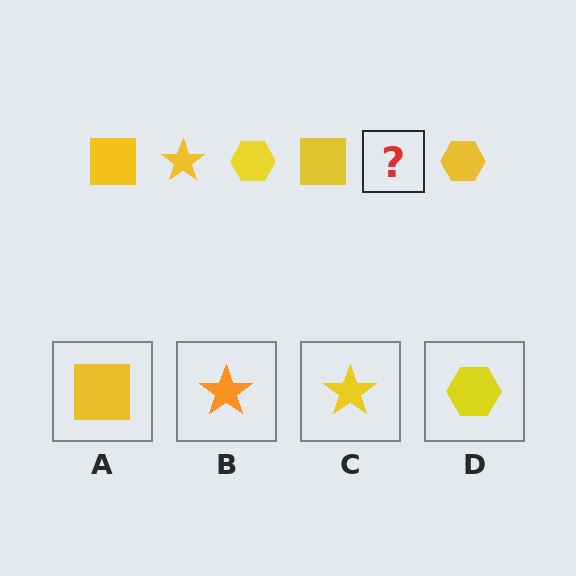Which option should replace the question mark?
Option C.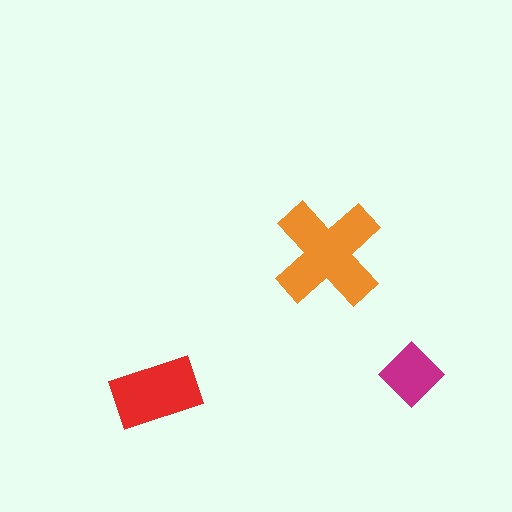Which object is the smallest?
The magenta diamond.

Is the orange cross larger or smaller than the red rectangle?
Larger.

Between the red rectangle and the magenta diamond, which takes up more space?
The red rectangle.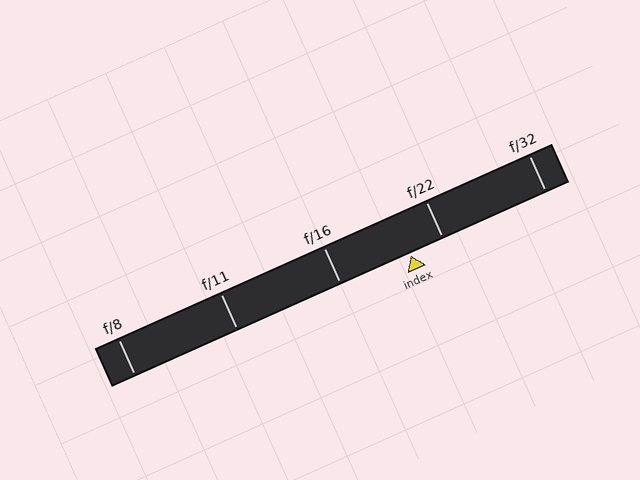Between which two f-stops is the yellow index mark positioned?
The index mark is between f/16 and f/22.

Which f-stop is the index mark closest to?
The index mark is closest to f/22.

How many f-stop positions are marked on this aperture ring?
There are 5 f-stop positions marked.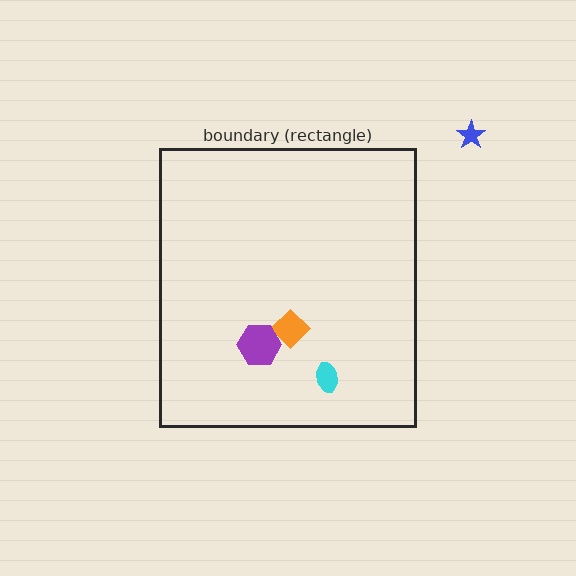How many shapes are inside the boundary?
3 inside, 1 outside.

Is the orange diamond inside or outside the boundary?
Inside.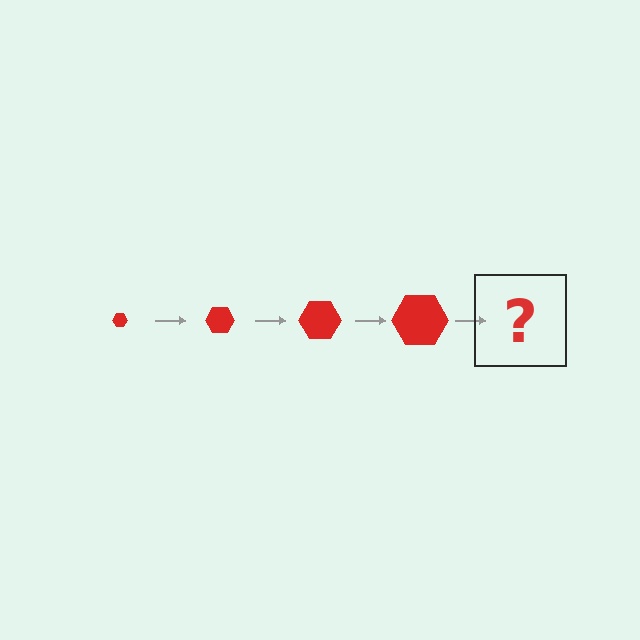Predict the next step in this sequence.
The next step is a red hexagon, larger than the previous one.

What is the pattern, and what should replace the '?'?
The pattern is that the hexagon gets progressively larger each step. The '?' should be a red hexagon, larger than the previous one.